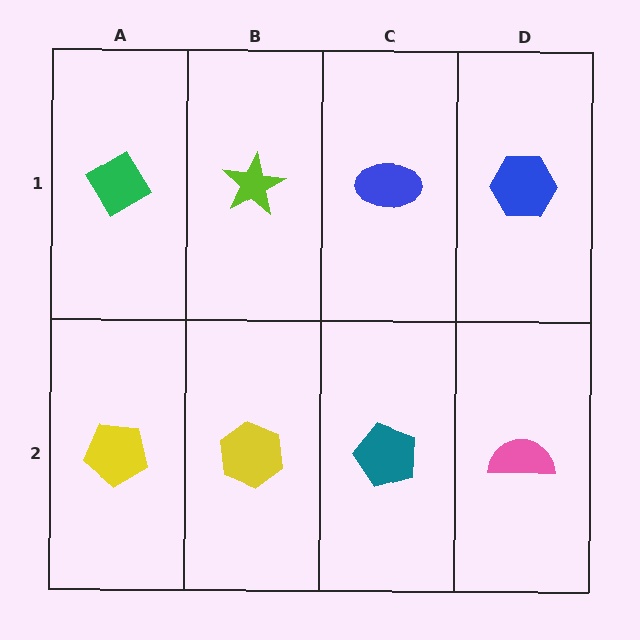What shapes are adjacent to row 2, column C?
A blue ellipse (row 1, column C), a yellow hexagon (row 2, column B), a pink semicircle (row 2, column D).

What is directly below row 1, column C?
A teal pentagon.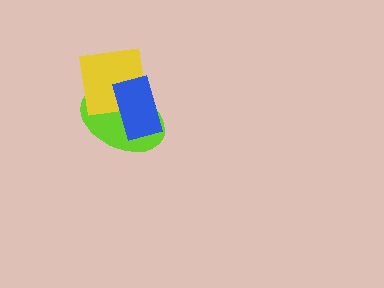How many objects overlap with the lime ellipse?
2 objects overlap with the lime ellipse.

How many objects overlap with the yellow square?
2 objects overlap with the yellow square.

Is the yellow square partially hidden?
Yes, it is partially covered by another shape.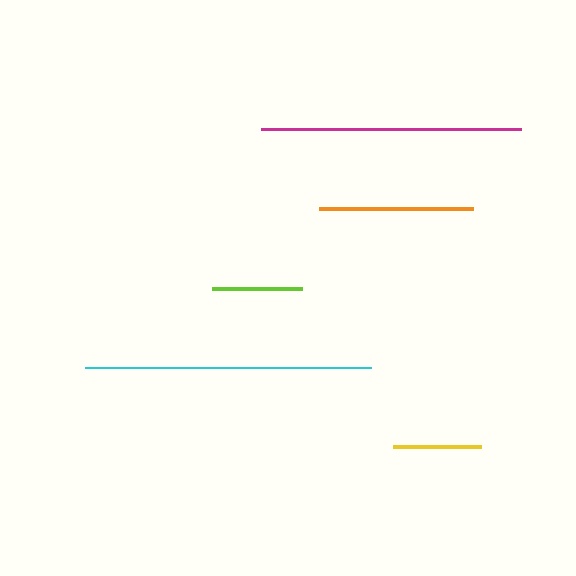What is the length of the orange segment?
The orange segment is approximately 154 pixels long.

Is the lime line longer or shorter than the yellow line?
The lime line is longer than the yellow line.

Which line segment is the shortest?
The yellow line is the shortest at approximately 88 pixels.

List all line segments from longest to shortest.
From longest to shortest: cyan, magenta, orange, lime, yellow.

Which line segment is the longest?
The cyan line is the longest at approximately 286 pixels.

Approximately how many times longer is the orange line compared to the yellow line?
The orange line is approximately 1.8 times the length of the yellow line.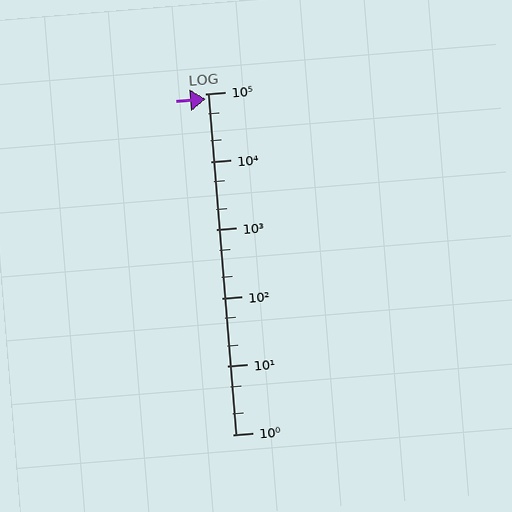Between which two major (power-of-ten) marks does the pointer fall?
The pointer is between 10000 and 100000.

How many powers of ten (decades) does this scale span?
The scale spans 5 decades, from 1 to 100000.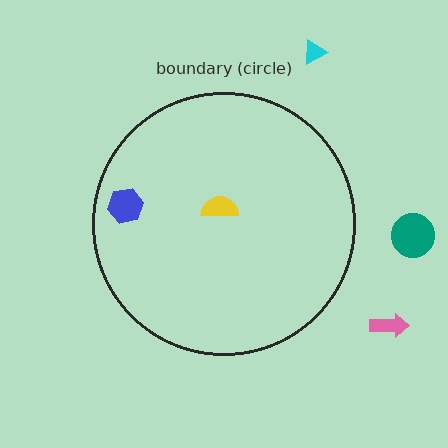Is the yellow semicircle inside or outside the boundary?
Inside.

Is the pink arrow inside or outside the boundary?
Outside.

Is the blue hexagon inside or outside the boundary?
Inside.